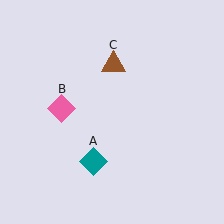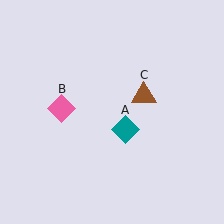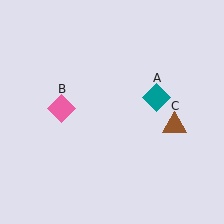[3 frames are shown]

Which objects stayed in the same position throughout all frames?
Pink diamond (object B) remained stationary.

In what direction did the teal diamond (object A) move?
The teal diamond (object A) moved up and to the right.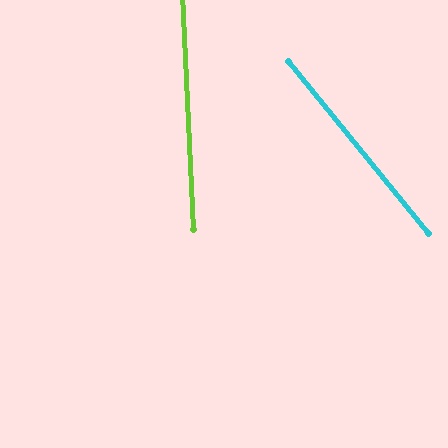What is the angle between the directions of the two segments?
Approximately 36 degrees.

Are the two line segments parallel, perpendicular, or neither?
Neither parallel nor perpendicular — they differ by about 36°.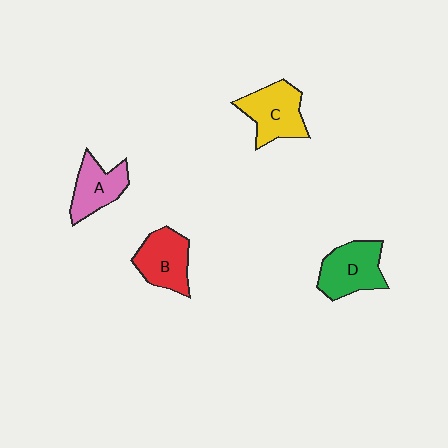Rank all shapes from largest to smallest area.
From largest to smallest: C (yellow), D (green), B (red), A (pink).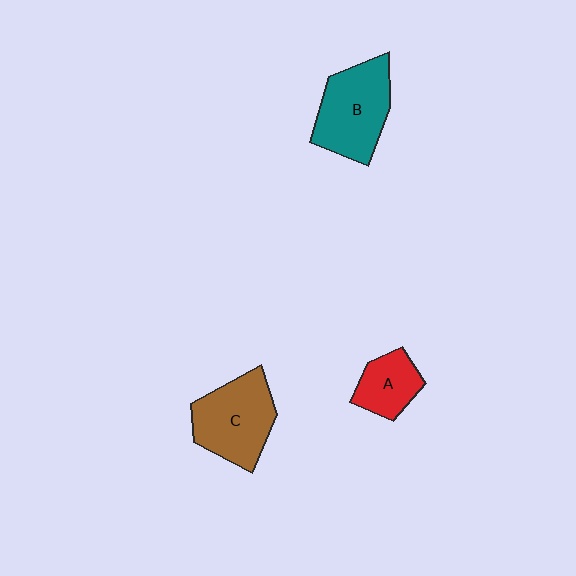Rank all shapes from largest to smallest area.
From largest to smallest: B (teal), C (brown), A (red).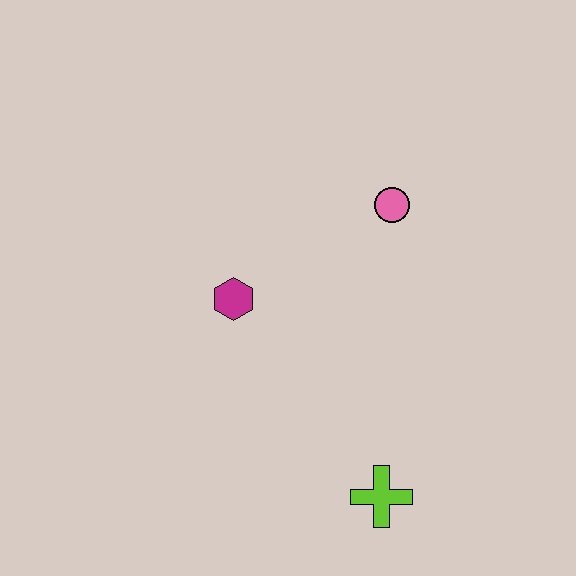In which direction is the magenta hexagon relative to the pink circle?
The magenta hexagon is to the left of the pink circle.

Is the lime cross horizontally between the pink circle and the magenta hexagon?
Yes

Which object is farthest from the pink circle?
The lime cross is farthest from the pink circle.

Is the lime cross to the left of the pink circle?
Yes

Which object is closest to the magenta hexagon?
The pink circle is closest to the magenta hexagon.